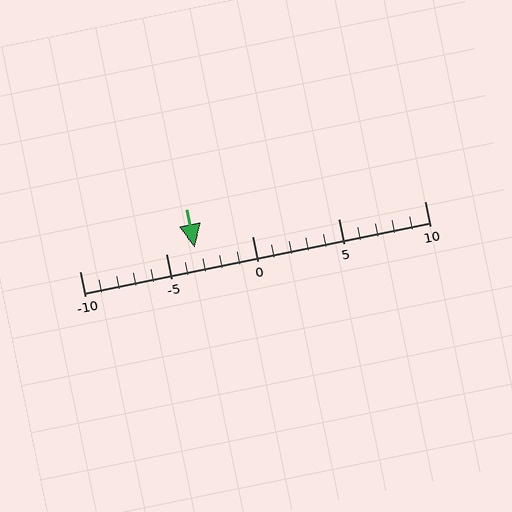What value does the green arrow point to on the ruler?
The green arrow points to approximately -3.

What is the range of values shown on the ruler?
The ruler shows values from -10 to 10.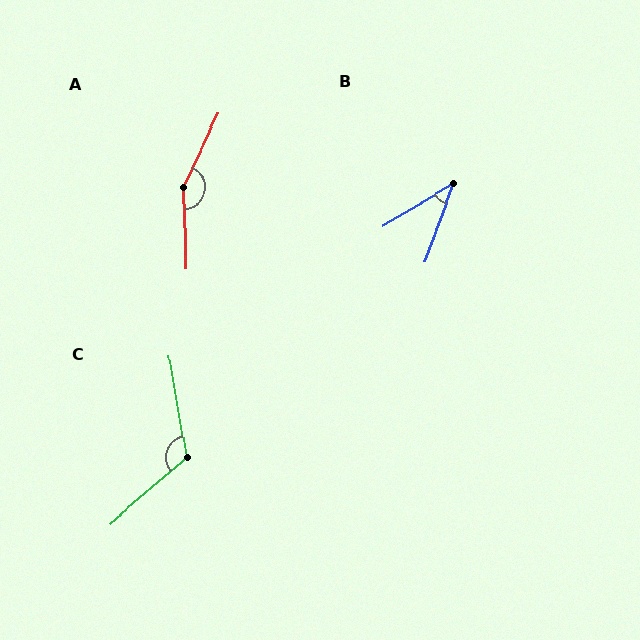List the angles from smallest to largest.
B (39°), C (121°), A (153°).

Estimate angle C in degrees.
Approximately 121 degrees.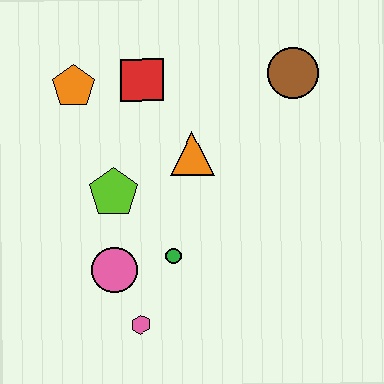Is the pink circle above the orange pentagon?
No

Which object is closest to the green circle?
The pink circle is closest to the green circle.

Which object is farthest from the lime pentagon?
The brown circle is farthest from the lime pentagon.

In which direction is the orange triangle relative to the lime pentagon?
The orange triangle is to the right of the lime pentagon.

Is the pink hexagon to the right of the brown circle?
No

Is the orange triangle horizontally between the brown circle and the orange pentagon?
Yes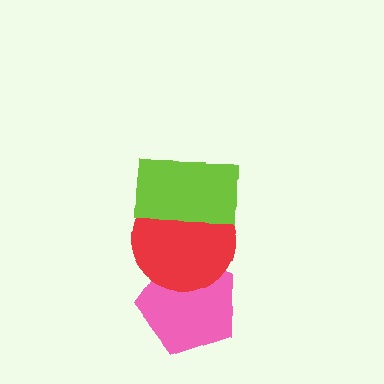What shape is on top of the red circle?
The lime rectangle is on top of the red circle.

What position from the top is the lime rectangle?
The lime rectangle is 1st from the top.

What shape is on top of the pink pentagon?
The red circle is on top of the pink pentagon.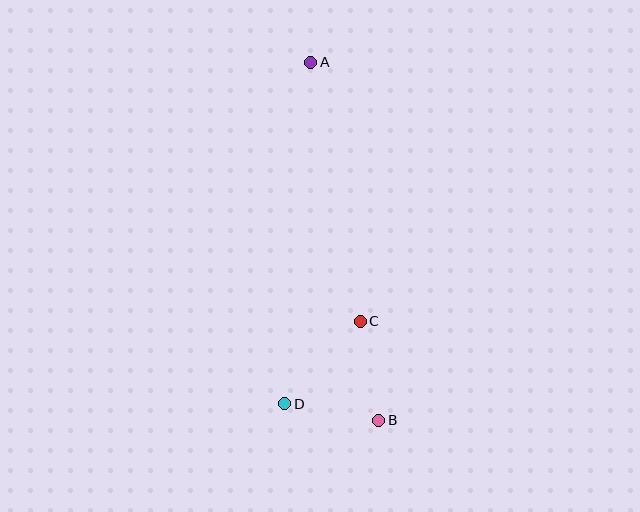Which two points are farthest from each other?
Points A and B are farthest from each other.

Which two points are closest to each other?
Points B and D are closest to each other.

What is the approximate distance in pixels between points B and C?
The distance between B and C is approximately 101 pixels.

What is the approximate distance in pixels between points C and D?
The distance between C and D is approximately 112 pixels.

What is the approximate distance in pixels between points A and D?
The distance between A and D is approximately 343 pixels.